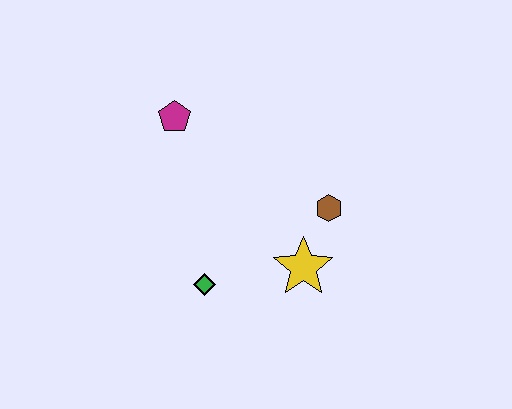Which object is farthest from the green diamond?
The magenta pentagon is farthest from the green diamond.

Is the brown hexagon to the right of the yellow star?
Yes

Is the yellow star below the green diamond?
No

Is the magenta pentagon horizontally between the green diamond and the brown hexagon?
No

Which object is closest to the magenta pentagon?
The green diamond is closest to the magenta pentagon.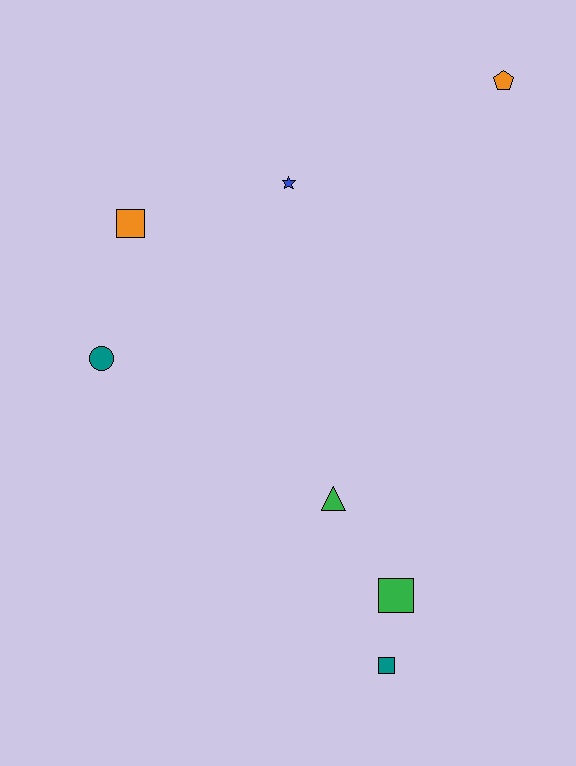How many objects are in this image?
There are 7 objects.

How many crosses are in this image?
There are no crosses.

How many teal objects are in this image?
There are 2 teal objects.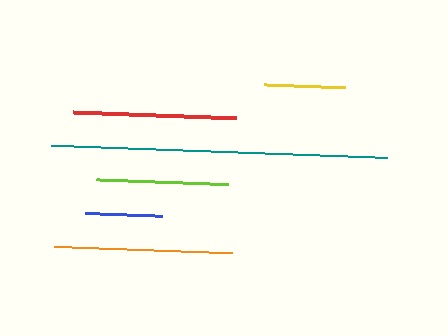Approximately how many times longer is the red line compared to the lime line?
The red line is approximately 1.2 times the length of the lime line.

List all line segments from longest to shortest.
From longest to shortest: teal, orange, red, lime, yellow, blue.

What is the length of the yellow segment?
The yellow segment is approximately 81 pixels long.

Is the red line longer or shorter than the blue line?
The red line is longer than the blue line.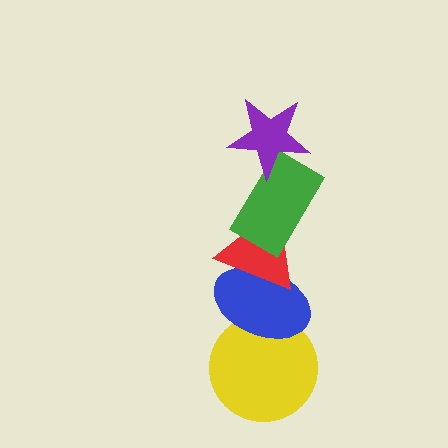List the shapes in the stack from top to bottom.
From top to bottom: the purple star, the green rectangle, the red triangle, the blue ellipse, the yellow circle.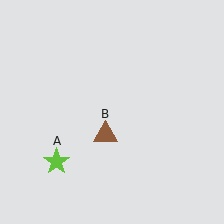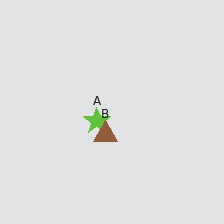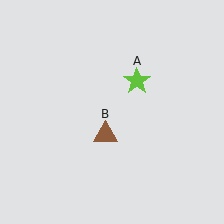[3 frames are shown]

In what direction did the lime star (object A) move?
The lime star (object A) moved up and to the right.